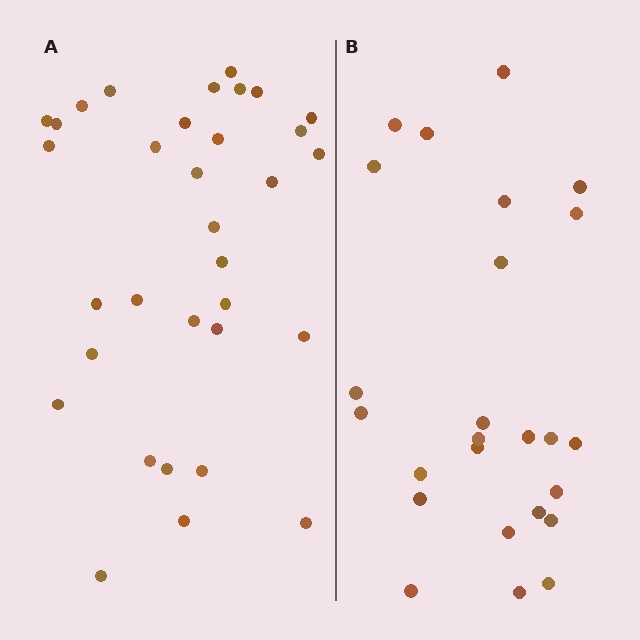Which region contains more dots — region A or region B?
Region A (the left region) has more dots.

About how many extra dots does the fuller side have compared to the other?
Region A has roughly 8 or so more dots than region B.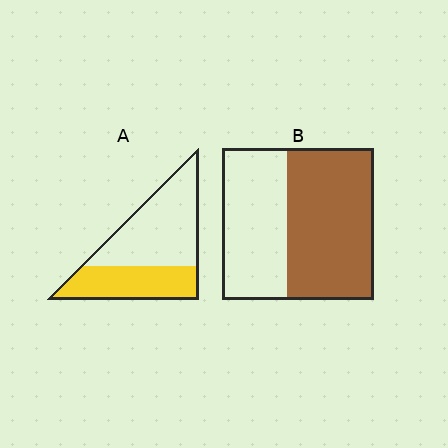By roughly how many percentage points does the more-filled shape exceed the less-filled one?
By roughly 20 percentage points (B over A).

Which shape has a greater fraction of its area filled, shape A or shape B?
Shape B.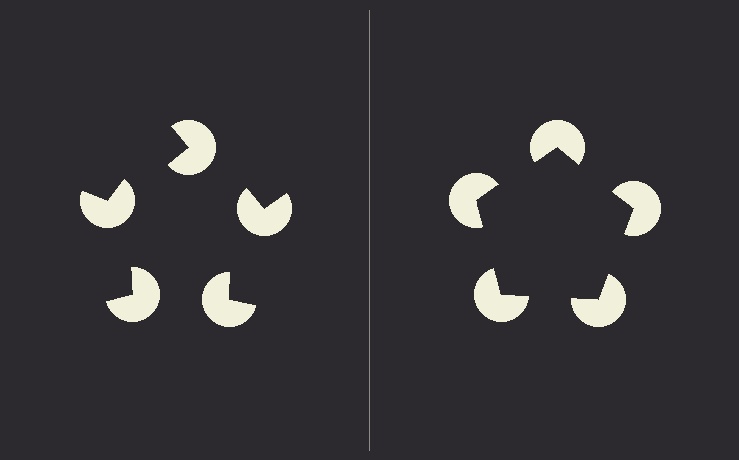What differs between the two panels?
The pac-man discs are positioned identically on both sides; only the wedge orientations differ. On the right they align to a pentagon; on the left they are misaligned.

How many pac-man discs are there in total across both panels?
10 — 5 on each side.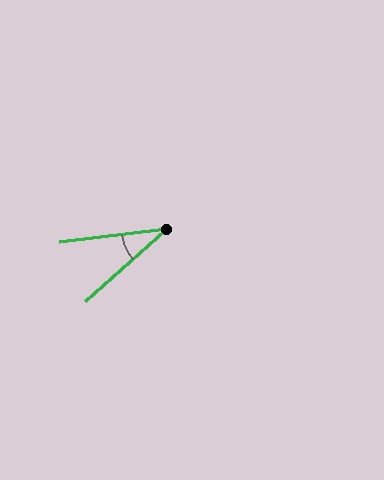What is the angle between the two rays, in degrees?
Approximately 35 degrees.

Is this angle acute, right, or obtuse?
It is acute.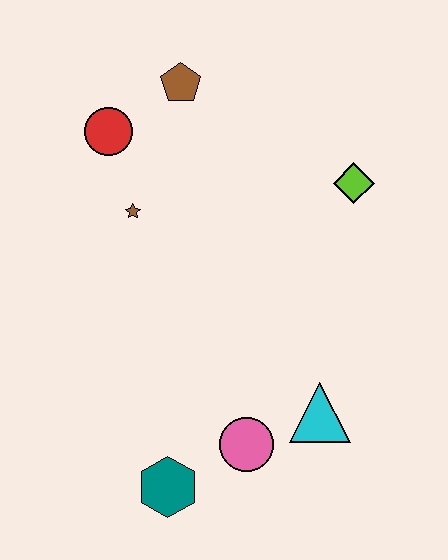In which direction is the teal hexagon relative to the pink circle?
The teal hexagon is to the left of the pink circle.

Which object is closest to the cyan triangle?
The pink circle is closest to the cyan triangle.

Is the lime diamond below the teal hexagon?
No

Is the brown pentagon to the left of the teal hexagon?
No